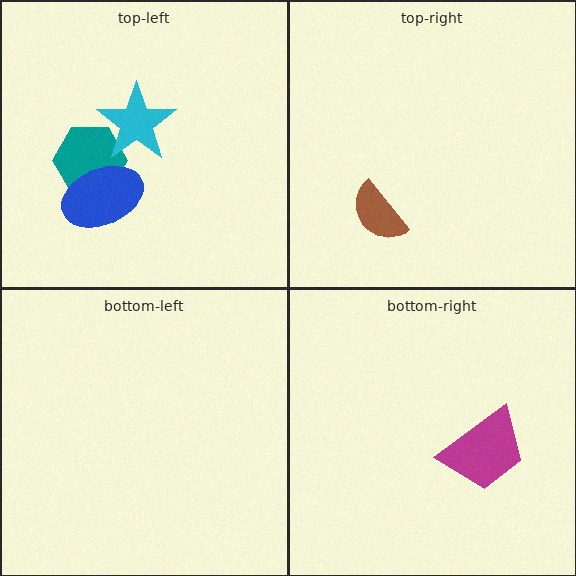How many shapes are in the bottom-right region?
1.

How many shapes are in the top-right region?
1.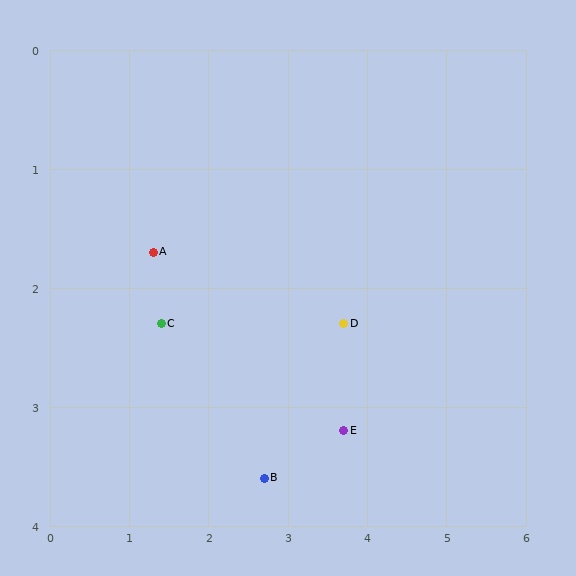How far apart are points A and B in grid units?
Points A and B are about 2.4 grid units apart.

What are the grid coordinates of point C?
Point C is at approximately (1.4, 2.3).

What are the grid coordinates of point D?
Point D is at approximately (3.7, 2.3).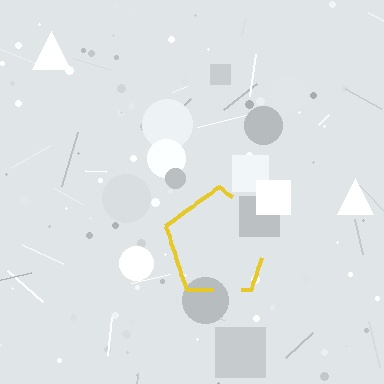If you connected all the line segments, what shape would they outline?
They would outline a pentagon.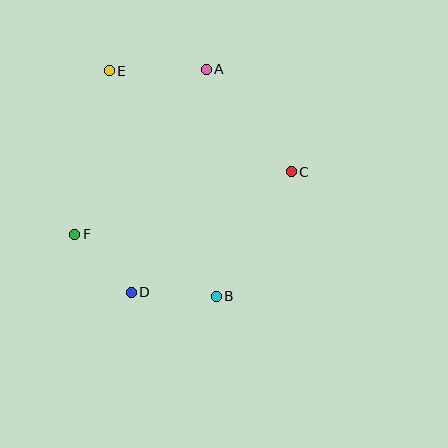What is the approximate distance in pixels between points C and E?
The distance between C and E is approximately 208 pixels.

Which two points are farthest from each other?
Points B and E are farthest from each other.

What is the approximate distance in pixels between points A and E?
The distance between A and E is approximately 97 pixels.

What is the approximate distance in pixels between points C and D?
The distance between C and D is approximately 200 pixels.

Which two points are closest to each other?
Points D and F are closest to each other.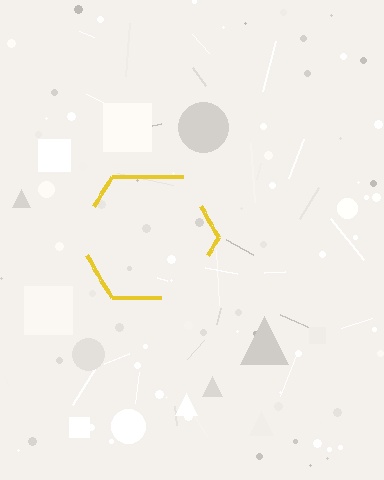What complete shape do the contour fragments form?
The contour fragments form a hexagon.